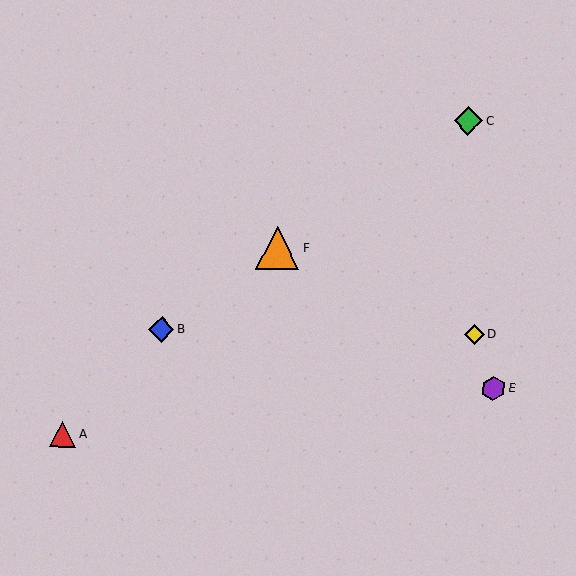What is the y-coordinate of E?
Object E is at y≈388.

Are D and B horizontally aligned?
Yes, both are at y≈334.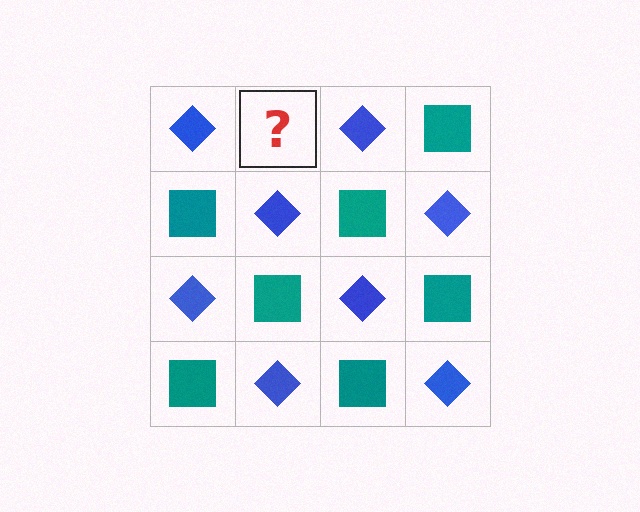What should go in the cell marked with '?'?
The missing cell should contain a teal square.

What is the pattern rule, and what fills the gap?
The rule is that it alternates blue diamond and teal square in a checkerboard pattern. The gap should be filled with a teal square.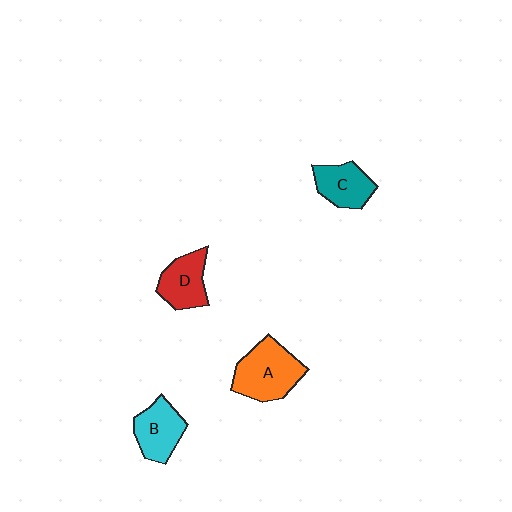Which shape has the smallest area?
Shape C (teal).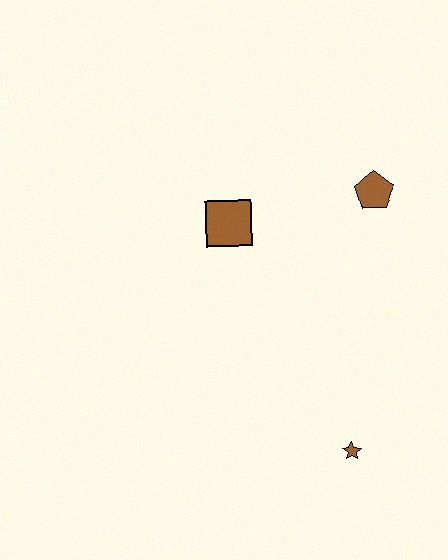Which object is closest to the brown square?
The brown pentagon is closest to the brown square.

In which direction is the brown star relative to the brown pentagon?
The brown star is below the brown pentagon.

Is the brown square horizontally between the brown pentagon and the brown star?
No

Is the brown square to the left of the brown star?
Yes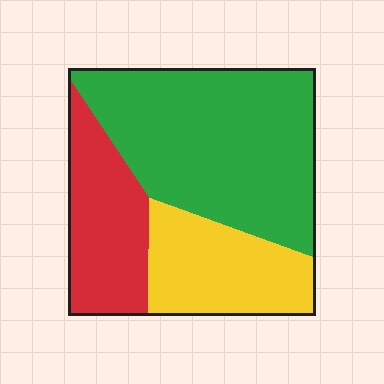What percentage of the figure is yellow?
Yellow covers 24% of the figure.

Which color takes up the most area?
Green, at roughly 50%.